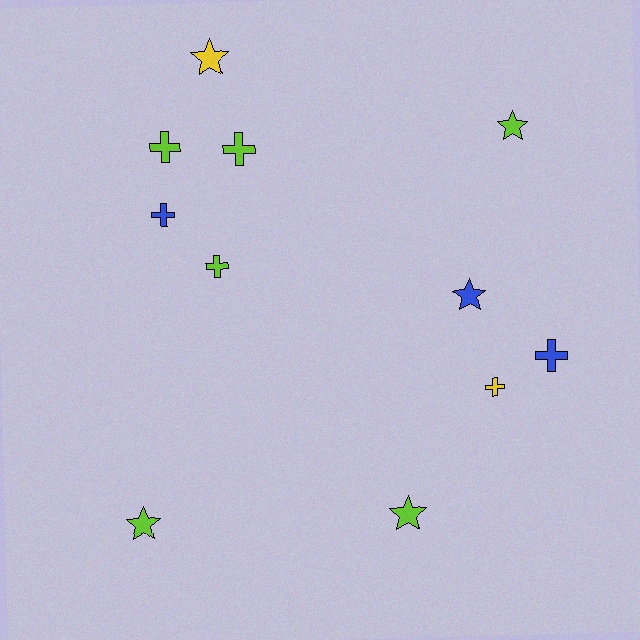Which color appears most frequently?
Lime, with 6 objects.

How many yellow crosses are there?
There is 1 yellow cross.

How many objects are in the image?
There are 11 objects.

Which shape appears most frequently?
Cross, with 6 objects.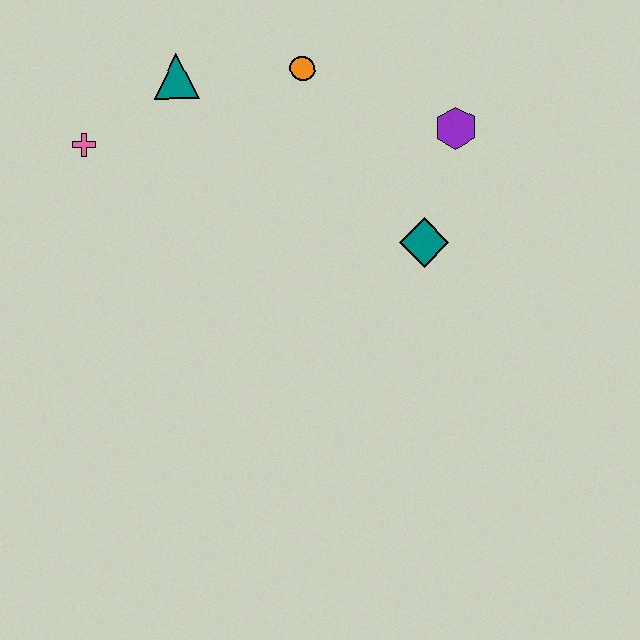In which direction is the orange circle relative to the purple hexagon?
The orange circle is to the left of the purple hexagon.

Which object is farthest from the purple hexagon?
The pink cross is farthest from the purple hexagon.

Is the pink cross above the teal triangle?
No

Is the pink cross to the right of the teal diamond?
No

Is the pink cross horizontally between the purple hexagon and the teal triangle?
No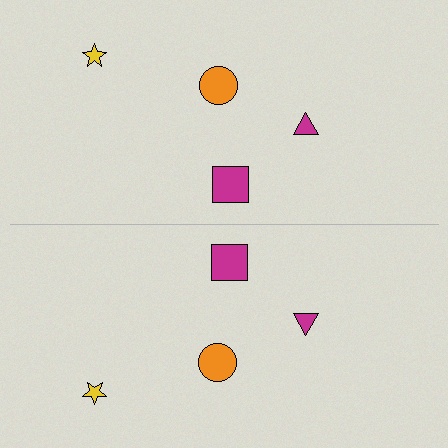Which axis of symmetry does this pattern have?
The pattern has a horizontal axis of symmetry running through the center of the image.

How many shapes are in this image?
There are 8 shapes in this image.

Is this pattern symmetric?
Yes, this pattern has bilateral (reflection) symmetry.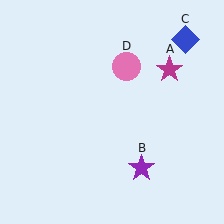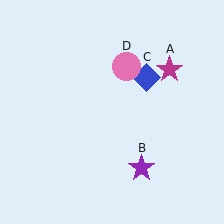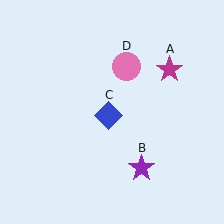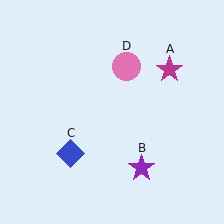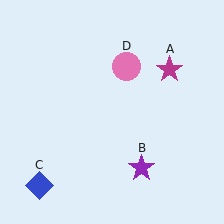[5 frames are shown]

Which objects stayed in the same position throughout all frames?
Magenta star (object A) and purple star (object B) and pink circle (object D) remained stationary.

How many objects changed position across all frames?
1 object changed position: blue diamond (object C).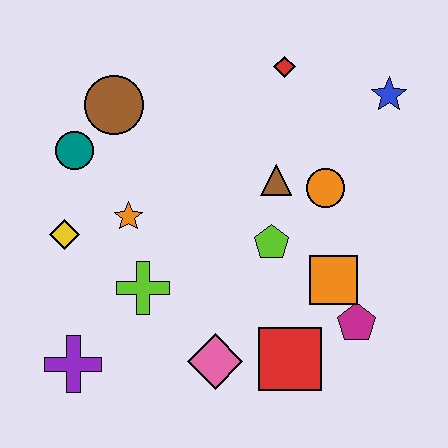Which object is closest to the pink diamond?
The red square is closest to the pink diamond.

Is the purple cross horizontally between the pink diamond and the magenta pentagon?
No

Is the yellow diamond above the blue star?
No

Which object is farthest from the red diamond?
The purple cross is farthest from the red diamond.